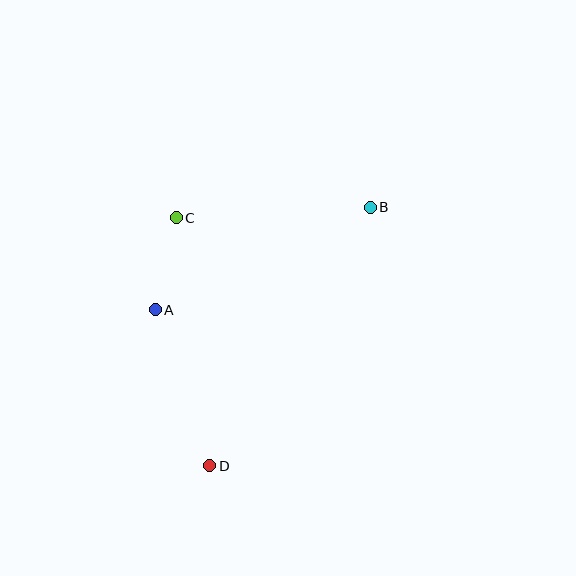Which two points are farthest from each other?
Points B and D are farthest from each other.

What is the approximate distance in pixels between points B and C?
The distance between B and C is approximately 195 pixels.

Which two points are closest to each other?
Points A and C are closest to each other.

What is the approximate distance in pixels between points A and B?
The distance between A and B is approximately 238 pixels.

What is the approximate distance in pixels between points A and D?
The distance between A and D is approximately 165 pixels.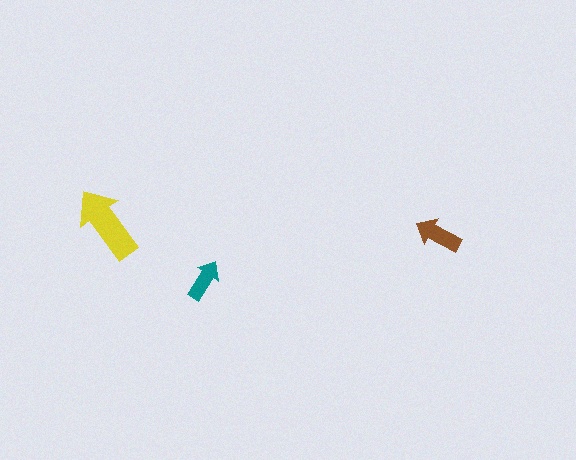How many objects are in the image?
There are 3 objects in the image.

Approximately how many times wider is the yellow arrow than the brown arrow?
About 1.5 times wider.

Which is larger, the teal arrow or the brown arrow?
The brown one.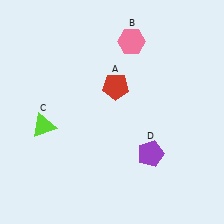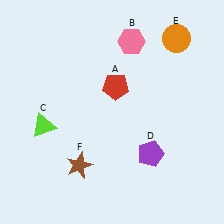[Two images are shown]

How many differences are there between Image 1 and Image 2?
There are 2 differences between the two images.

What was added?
An orange circle (E), a brown star (F) were added in Image 2.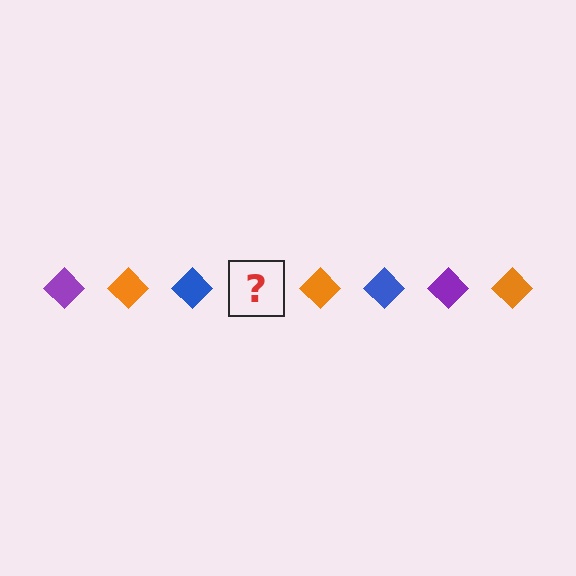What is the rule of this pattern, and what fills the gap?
The rule is that the pattern cycles through purple, orange, blue diamonds. The gap should be filled with a purple diamond.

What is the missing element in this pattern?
The missing element is a purple diamond.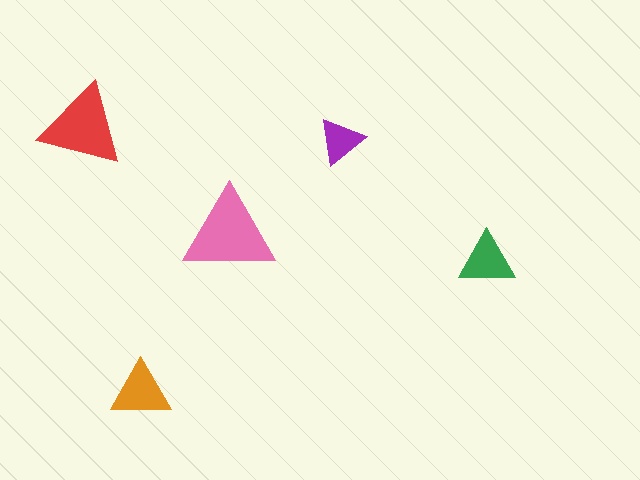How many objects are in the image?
There are 5 objects in the image.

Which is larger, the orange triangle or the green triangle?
The orange one.